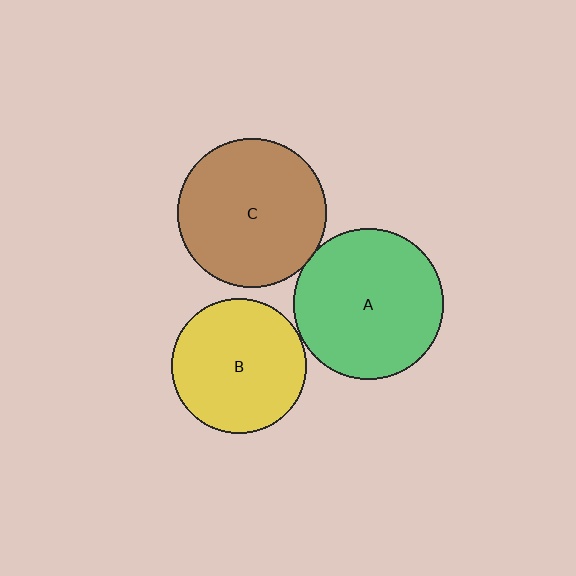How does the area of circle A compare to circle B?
Approximately 1.2 times.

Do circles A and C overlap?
Yes.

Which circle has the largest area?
Circle A (green).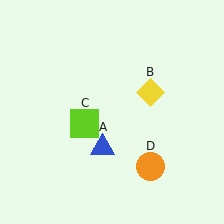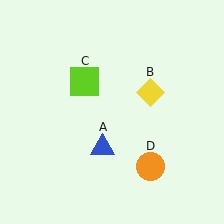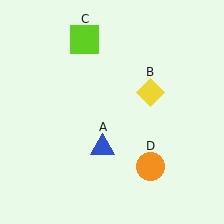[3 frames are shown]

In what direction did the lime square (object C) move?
The lime square (object C) moved up.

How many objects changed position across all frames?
1 object changed position: lime square (object C).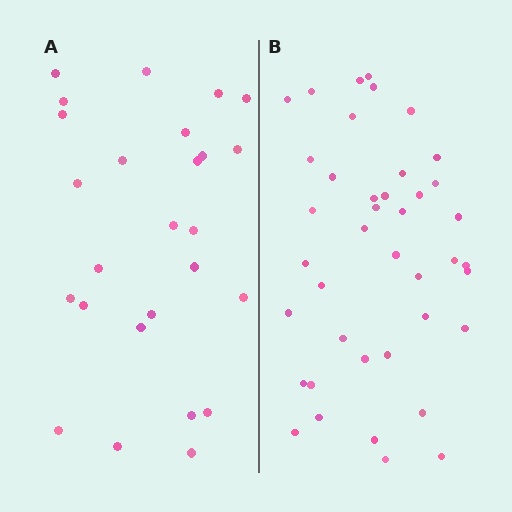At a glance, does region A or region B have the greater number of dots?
Region B (the right region) has more dots.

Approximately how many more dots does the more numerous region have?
Region B has approximately 15 more dots than region A.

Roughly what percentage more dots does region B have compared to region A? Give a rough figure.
About 60% more.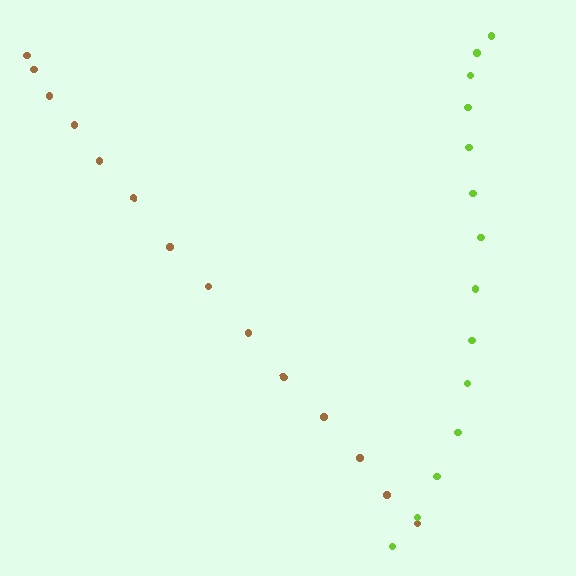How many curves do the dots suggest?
There are 2 distinct paths.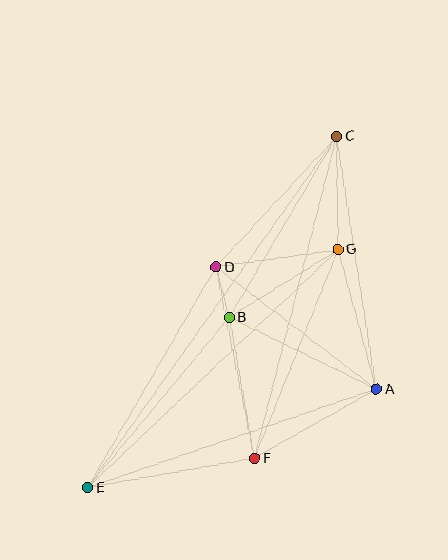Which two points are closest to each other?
Points B and D are closest to each other.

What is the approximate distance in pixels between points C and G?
The distance between C and G is approximately 113 pixels.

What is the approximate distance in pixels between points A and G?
The distance between A and G is approximately 145 pixels.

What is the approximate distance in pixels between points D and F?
The distance between D and F is approximately 195 pixels.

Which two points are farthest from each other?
Points C and E are farthest from each other.